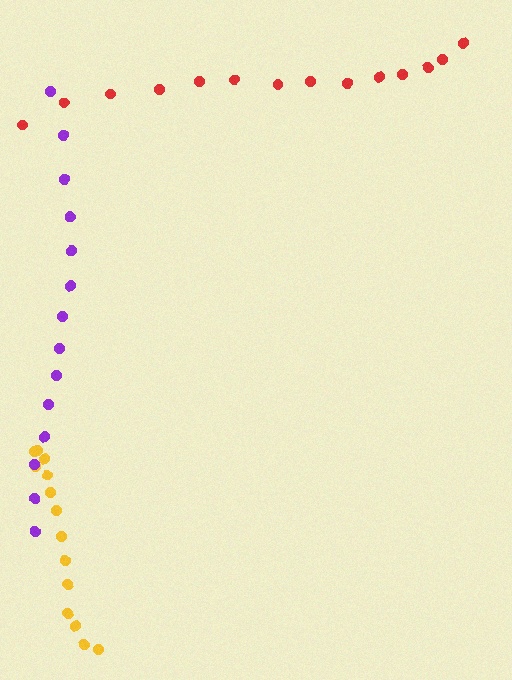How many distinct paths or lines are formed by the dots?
There are 3 distinct paths.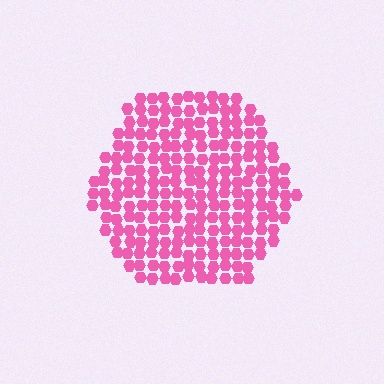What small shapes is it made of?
It is made of small hexagons.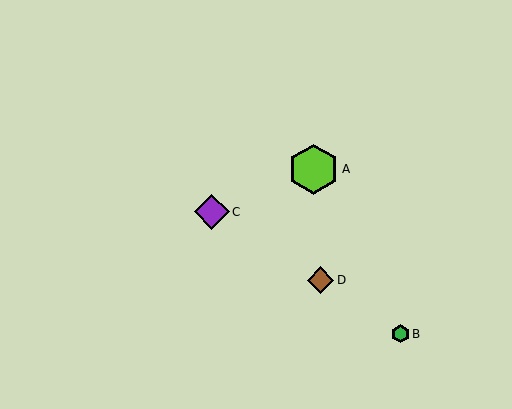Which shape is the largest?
The lime hexagon (labeled A) is the largest.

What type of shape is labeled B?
Shape B is a green hexagon.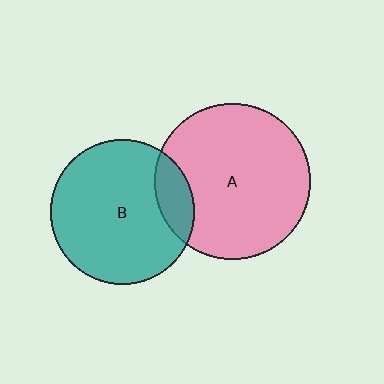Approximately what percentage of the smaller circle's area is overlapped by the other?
Approximately 15%.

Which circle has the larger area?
Circle A (pink).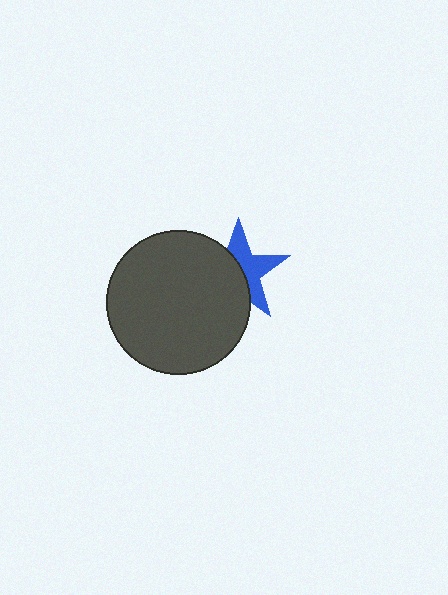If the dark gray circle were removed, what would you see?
You would see the complete blue star.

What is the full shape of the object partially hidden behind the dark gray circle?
The partially hidden object is a blue star.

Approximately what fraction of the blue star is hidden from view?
Roughly 51% of the blue star is hidden behind the dark gray circle.